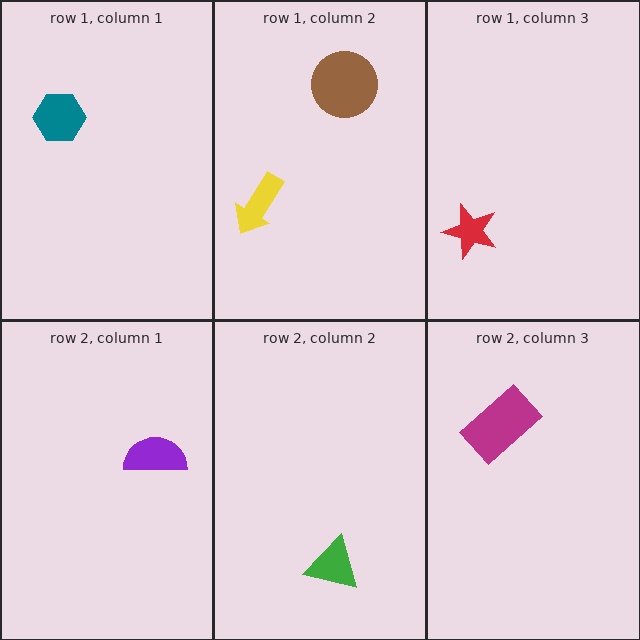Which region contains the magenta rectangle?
The row 2, column 3 region.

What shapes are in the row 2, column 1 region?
The purple semicircle.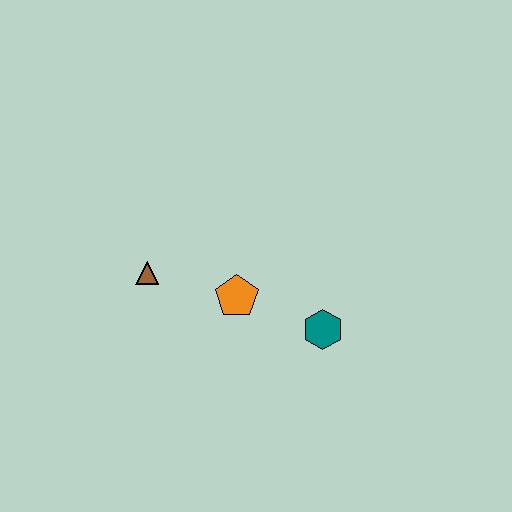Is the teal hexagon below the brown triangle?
Yes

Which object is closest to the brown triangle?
The orange pentagon is closest to the brown triangle.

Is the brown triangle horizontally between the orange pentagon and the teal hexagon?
No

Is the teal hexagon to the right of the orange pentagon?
Yes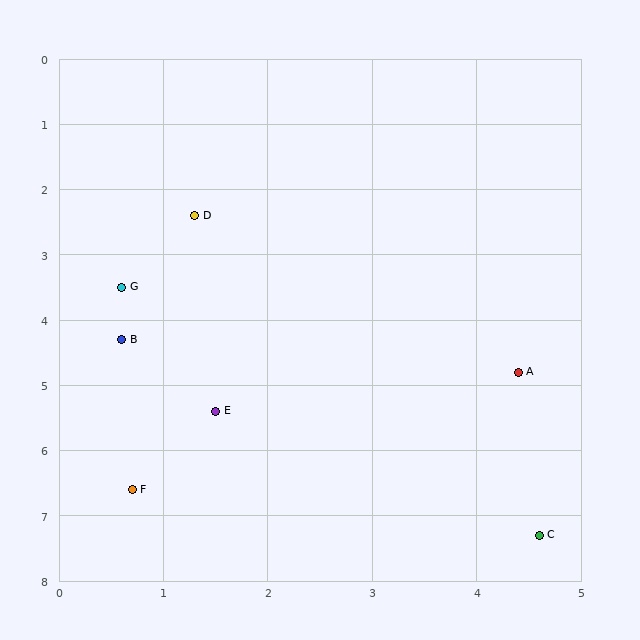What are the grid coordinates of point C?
Point C is at approximately (4.6, 7.3).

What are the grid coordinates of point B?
Point B is at approximately (0.6, 4.3).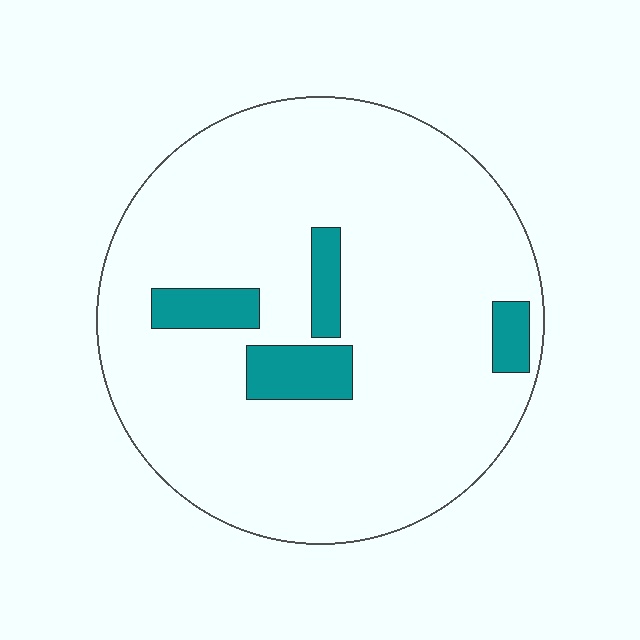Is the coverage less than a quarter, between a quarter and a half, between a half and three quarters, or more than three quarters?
Less than a quarter.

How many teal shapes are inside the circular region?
4.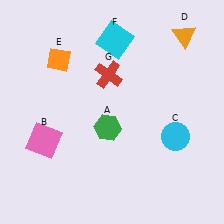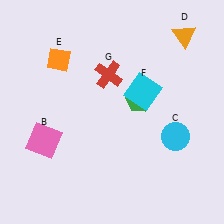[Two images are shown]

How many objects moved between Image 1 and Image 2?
2 objects moved between the two images.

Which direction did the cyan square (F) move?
The cyan square (F) moved down.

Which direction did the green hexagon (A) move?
The green hexagon (A) moved right.